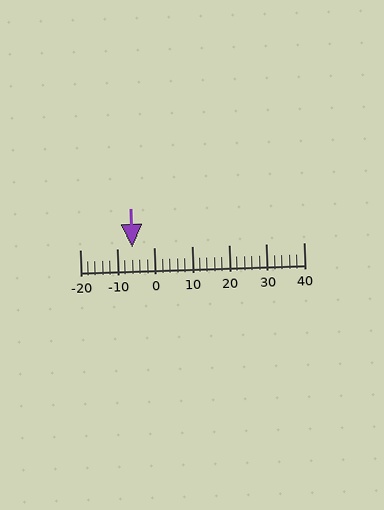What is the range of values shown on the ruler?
The ruler shows values from -20 to 40.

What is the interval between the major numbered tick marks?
The major tick marks are spaced 10 units apart.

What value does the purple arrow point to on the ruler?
The purple arrow points to approximately -6.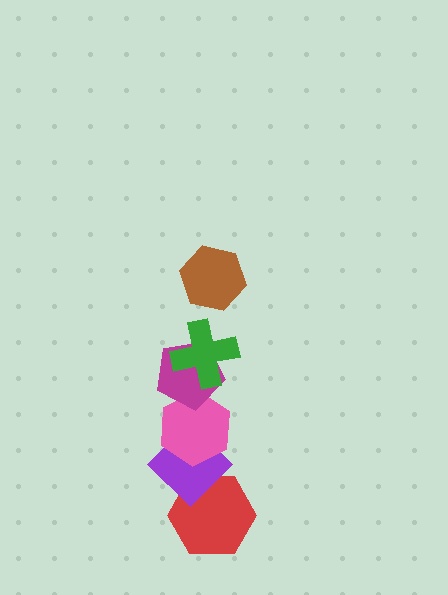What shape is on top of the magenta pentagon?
The green cross is on top of the magenta pentagon.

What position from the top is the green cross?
The green cross is 2nd from the top.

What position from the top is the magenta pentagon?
The magenta pentagon is 3rd from the top.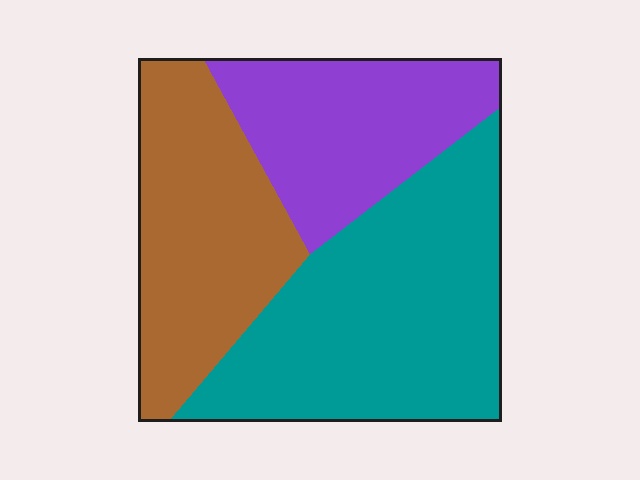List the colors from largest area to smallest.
From largest to smallest: teal, brown, purple.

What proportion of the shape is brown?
Brown covers about 30% of the shape.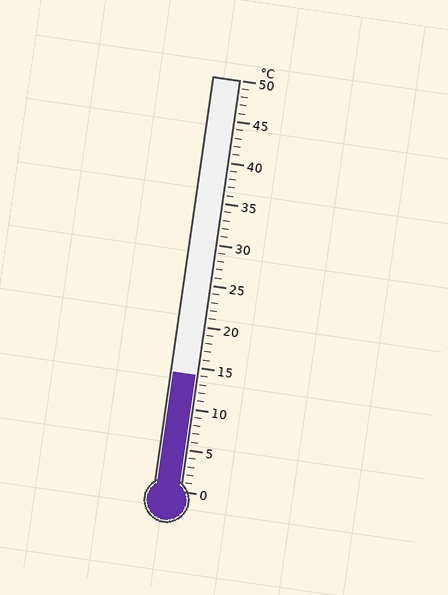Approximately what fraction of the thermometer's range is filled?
The thermometer is filled to approximately 30% of its range.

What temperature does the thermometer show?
The thermometer shows approximately 14°C.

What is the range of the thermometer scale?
The thermometer scale ranges from 0°C to 50°C.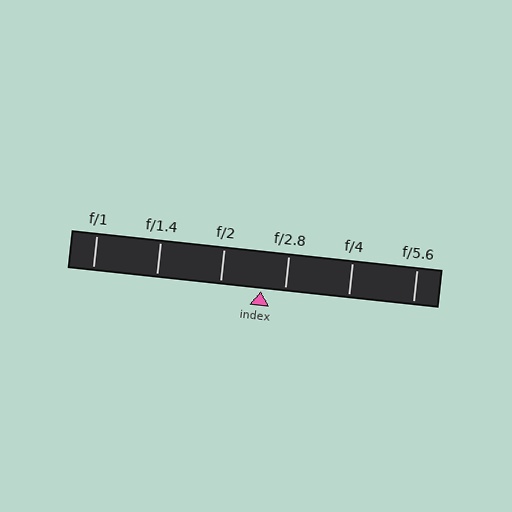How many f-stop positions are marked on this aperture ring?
There are 6 f-stop positions marked.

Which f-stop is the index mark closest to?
The index mark is closest to f/2.8.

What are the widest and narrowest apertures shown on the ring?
The widest aperture shown is f/1 and the narrowest is f/5.6.